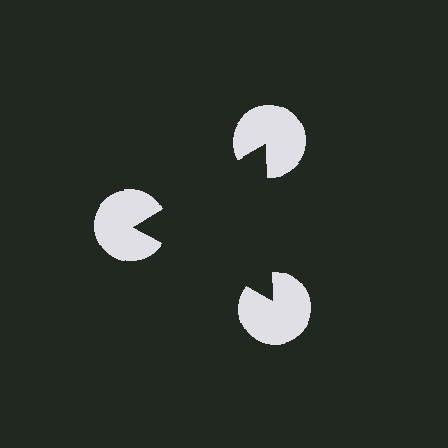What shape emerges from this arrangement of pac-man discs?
An illusory triangle — its edges are inferred from the aligned wedge cuts in the pac-man discs, not physically drawn.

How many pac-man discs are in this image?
There are 3 — one at each vertex of the illusory triangle.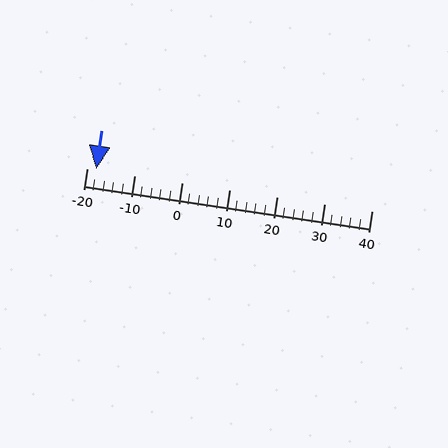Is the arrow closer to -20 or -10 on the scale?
The arrow is closer to -20.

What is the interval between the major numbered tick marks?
The major tick marks are spaced 10 units apart.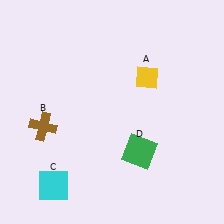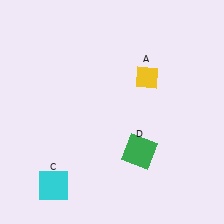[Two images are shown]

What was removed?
The brown cross (B) was removed in Image 2.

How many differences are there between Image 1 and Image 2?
There is 1 difference between the two images.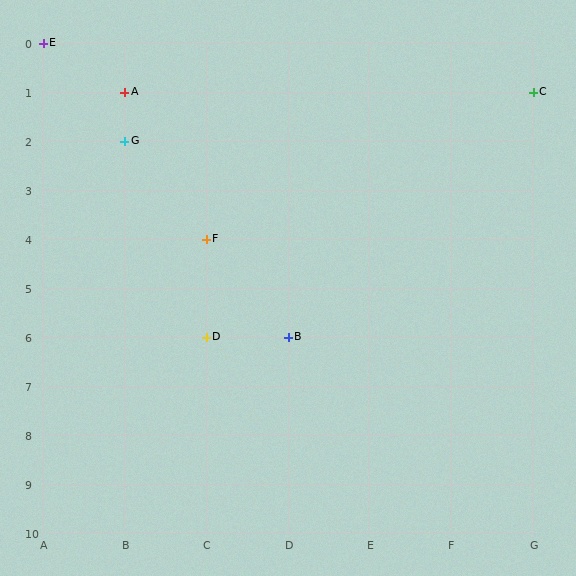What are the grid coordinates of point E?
Point E is at grid coordinates (A, 0).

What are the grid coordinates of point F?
Point F is at grid coordinates (C, 4).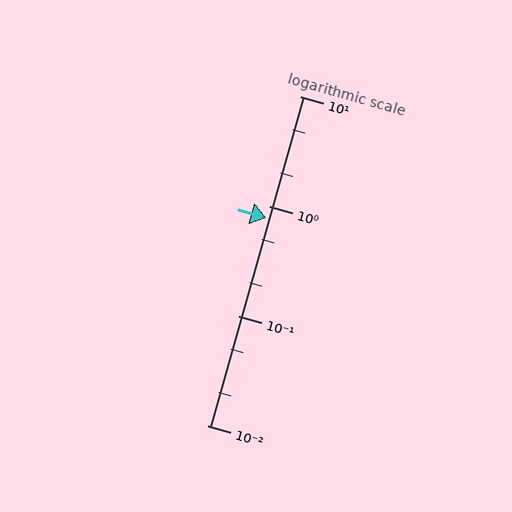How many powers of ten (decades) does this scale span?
The scale spans 3 decades, from 0.01 to 10.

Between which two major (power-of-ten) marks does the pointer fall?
The pointer is between 0.1 and 1.